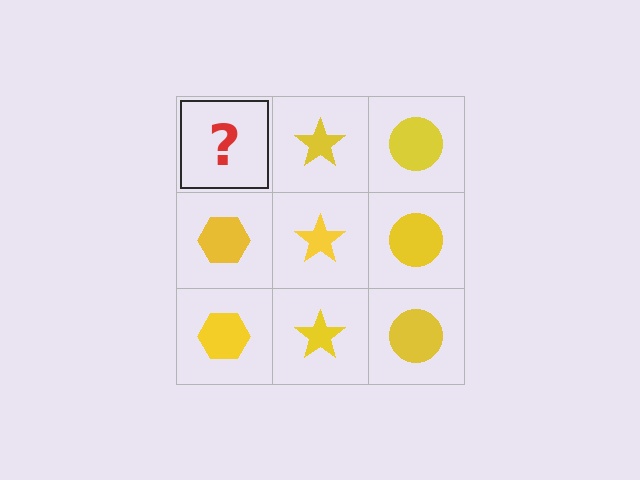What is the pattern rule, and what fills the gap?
The rule is that each column has a consistent shape. The gap should be filled with a yellow hexagon.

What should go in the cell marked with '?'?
The missing cell should contain a yellow hexagon.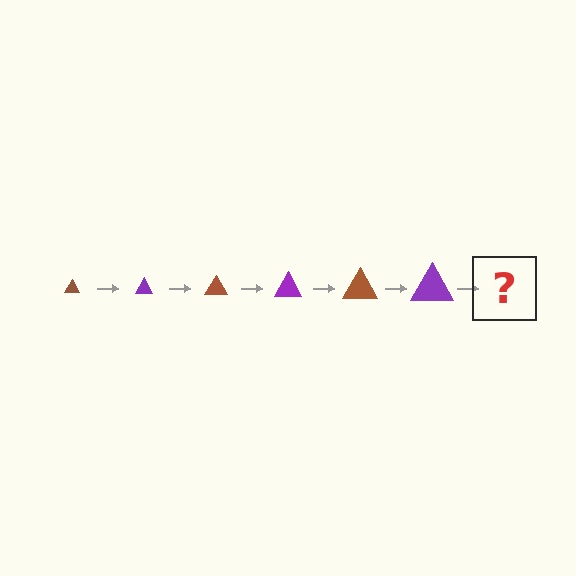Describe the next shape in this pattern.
It should be a brown triangle, larger than the previous one.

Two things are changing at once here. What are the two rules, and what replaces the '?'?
The two rules are that the triangle grows larger each step and the color cycles through brown and purple. The '?' should be a brown triangle, larger than the previous one.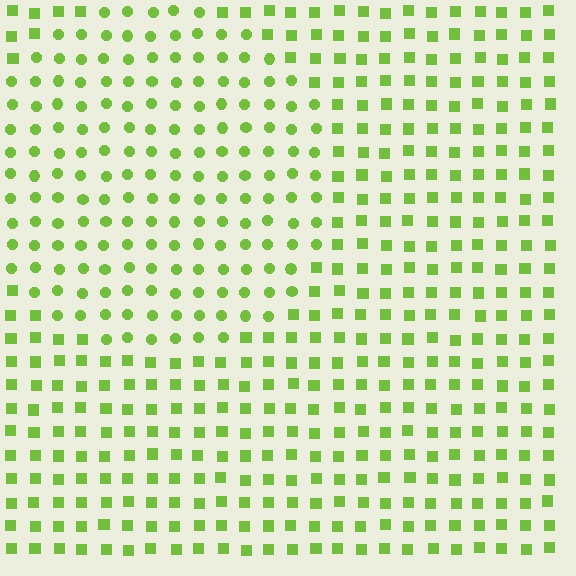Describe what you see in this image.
The image is filled with small lime elements arranged in a uniform grid. A circle-shaped region contains circles, while the surrounding area contains squares. The boundary is defined purely by the change in element shape.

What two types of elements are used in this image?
The image uses circles inside the circle region and squares outside it.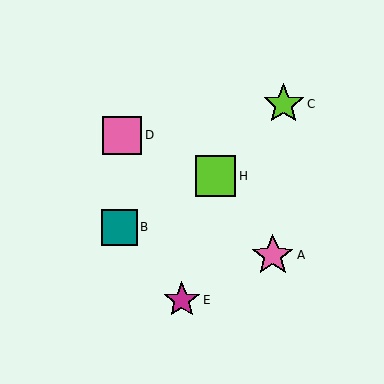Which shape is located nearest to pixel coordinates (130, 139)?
The pink square (labeled D) at (122, 135) is nearest to that location.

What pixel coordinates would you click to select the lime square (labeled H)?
Click at (216, 176) to select the lime square H.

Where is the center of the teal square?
The center of the teal square is at (120, 227).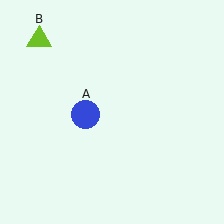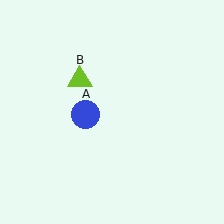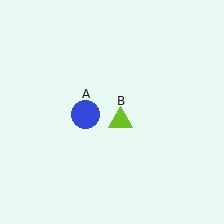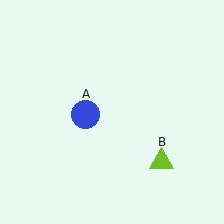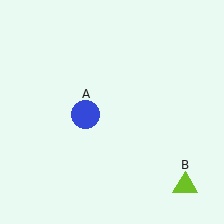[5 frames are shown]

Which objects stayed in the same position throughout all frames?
Blue circle (object A) remained stationary.